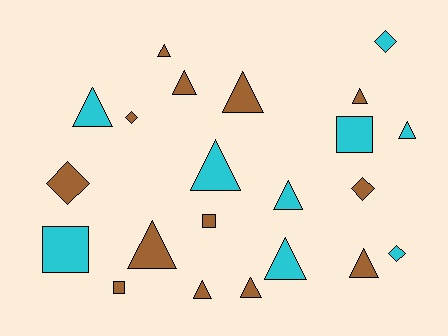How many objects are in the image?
There are 22 objects.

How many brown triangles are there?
There are 8 brown triangles.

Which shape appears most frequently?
Triangle, with 13 objects.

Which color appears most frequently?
Brown, with 13 objects.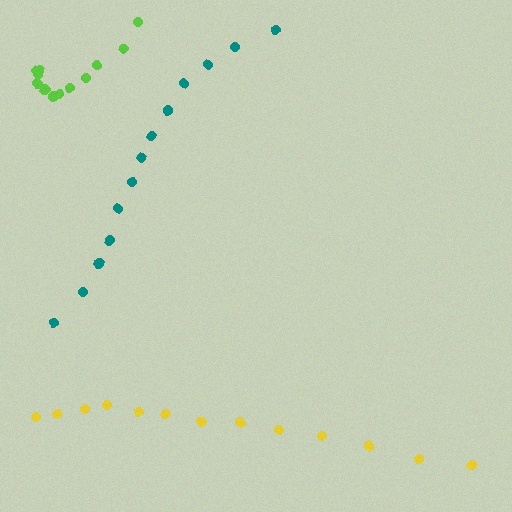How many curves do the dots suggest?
There are 3 distinct paths.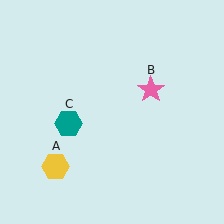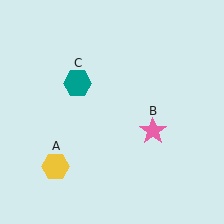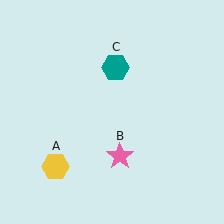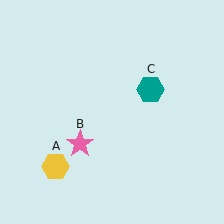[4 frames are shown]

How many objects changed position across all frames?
2 objects changed position: pink star (object B), teal hexagon (object C).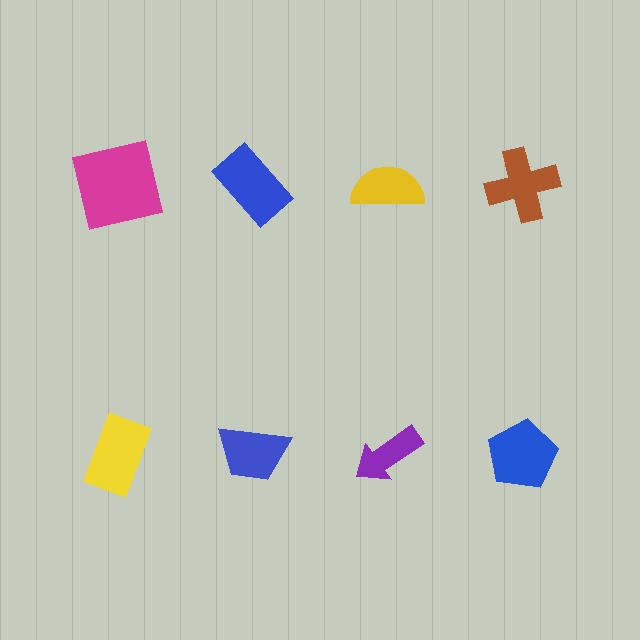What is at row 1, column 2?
A blue rectangle.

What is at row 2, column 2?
A blue trapezoid.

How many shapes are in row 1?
4 shapes.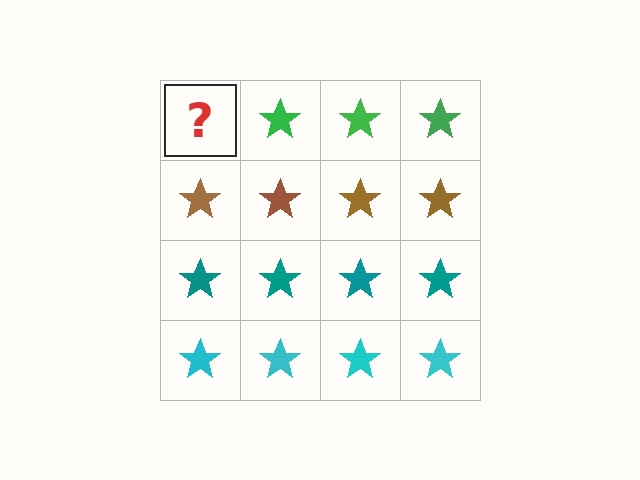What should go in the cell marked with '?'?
The missing cell should contain a green star.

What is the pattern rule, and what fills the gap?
The rule is that each row has a consistent color. The gap should be filled with a green star.